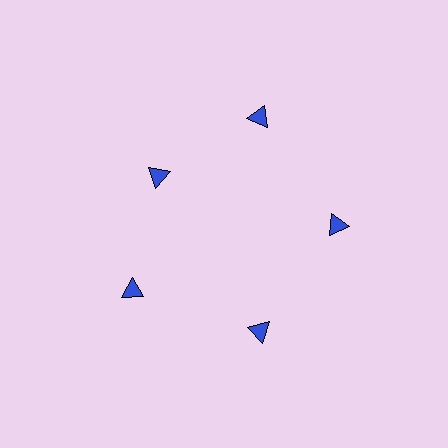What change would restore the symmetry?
The symmetry would be restored by moving it outward, back onto the ring so that all 5 triangles sit at equal angles and equal distance from the center.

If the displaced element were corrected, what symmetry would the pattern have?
It would have 5-fold rotational symmetry — the pattern would map onto itself every 72 degrees.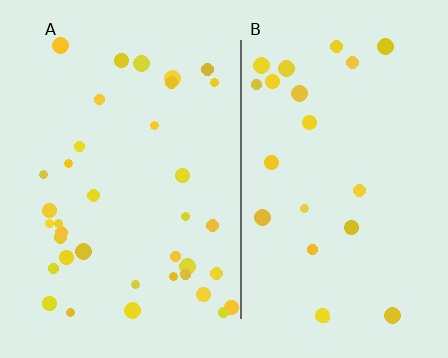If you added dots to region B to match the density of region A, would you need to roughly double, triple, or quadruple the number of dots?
Approximately double.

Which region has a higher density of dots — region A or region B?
A (the left).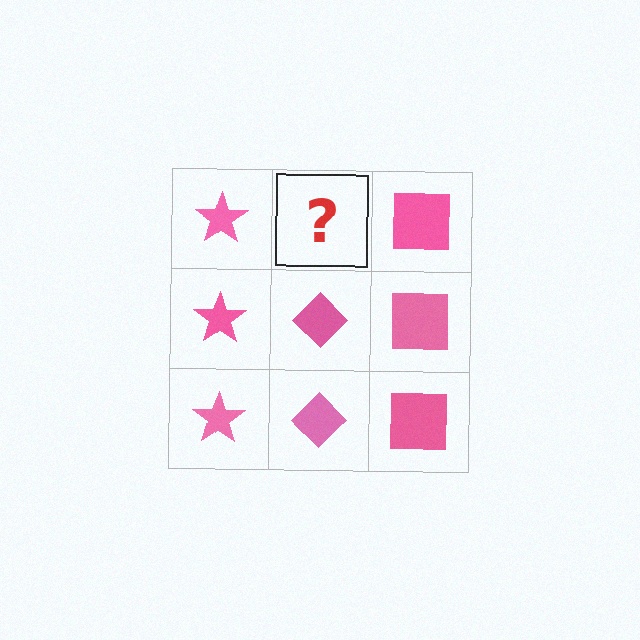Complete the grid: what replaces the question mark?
The question mark should be replaced with a pink diamond.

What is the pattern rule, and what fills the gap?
The rule is that each column has a consistent shape. The gap should be filled with a pink diamond.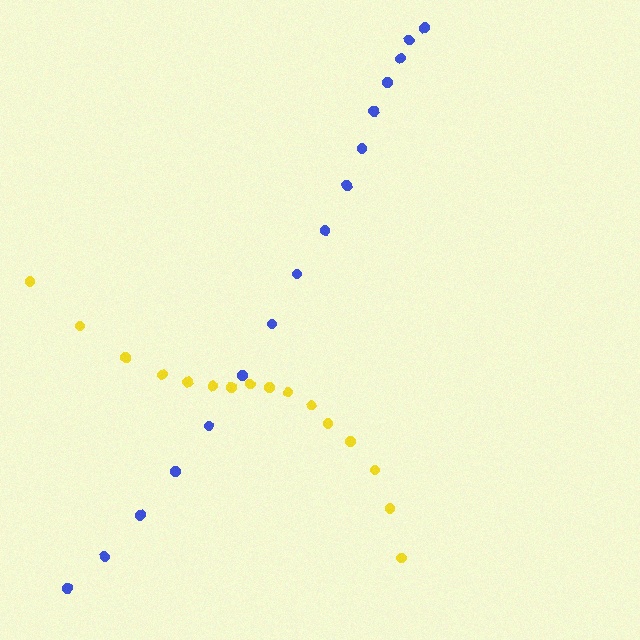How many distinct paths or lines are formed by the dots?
There are 2 distinct paths.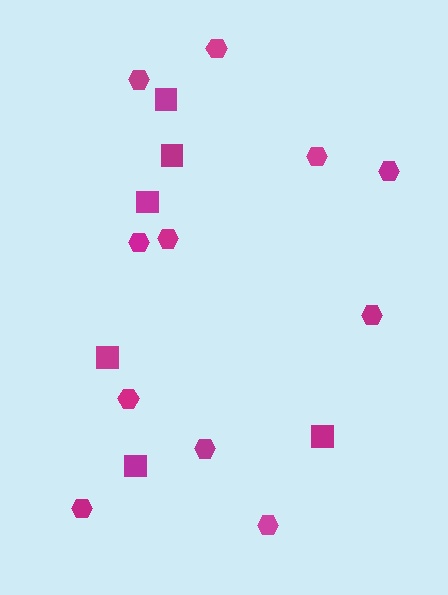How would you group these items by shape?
There are 2 groups: one group of hexagons (11) and one group of squares (6).